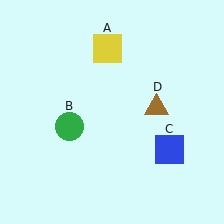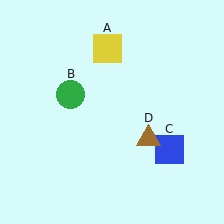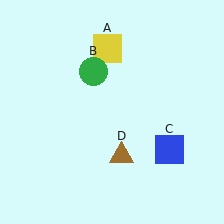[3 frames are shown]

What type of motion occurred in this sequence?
The green circle (object B), brown triangle (object D) rotated clockwise around the center of the scene.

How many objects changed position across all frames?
2 objects changed position: green circle (object B), brown triangle (object D).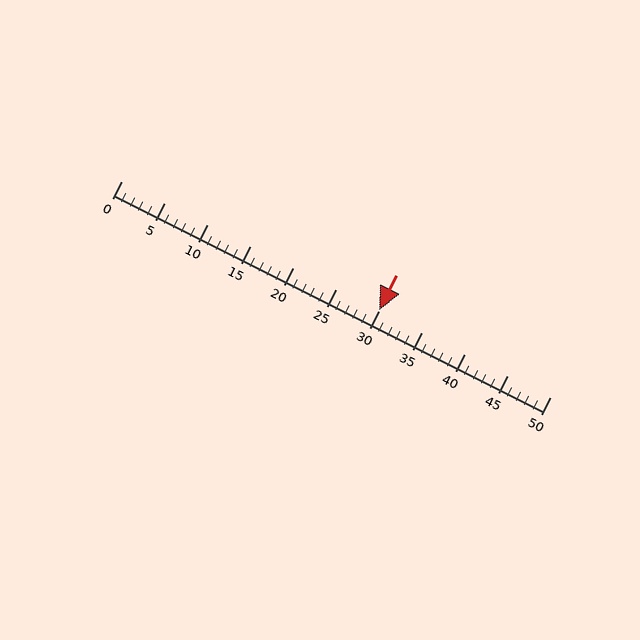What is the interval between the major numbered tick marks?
The major tick marks are spaced 5 units apart.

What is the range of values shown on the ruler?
The ruler shows values from 0 to 50.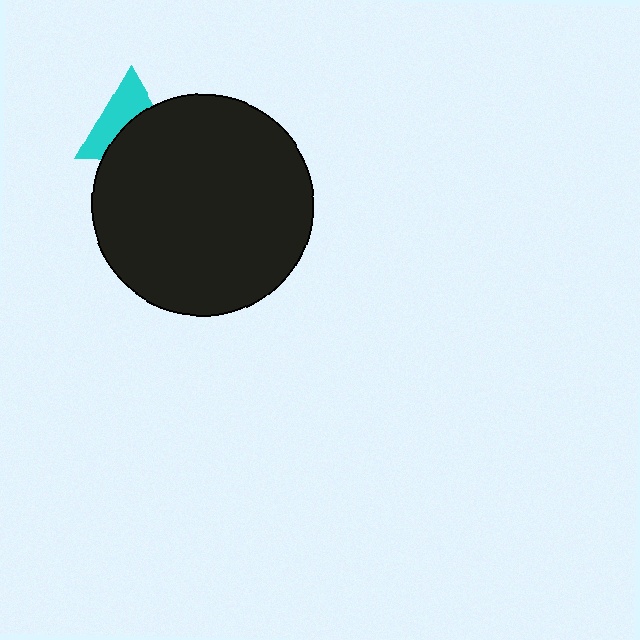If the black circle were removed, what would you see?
You would see the complete cyan triangle.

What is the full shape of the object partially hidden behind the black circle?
The partially hidden object is a cyan triangle.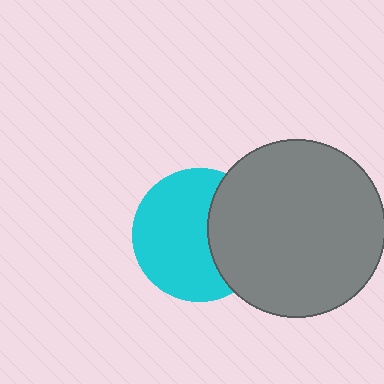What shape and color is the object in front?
The object in front is a gray circle.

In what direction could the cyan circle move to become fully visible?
The cyan circle could move left. That would shift it out from behind the gray circle entirely.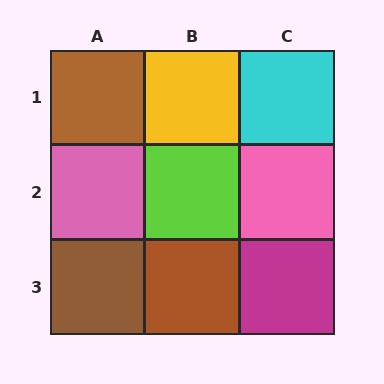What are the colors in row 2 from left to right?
Pink, lime, pink.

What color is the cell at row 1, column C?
Cyan.